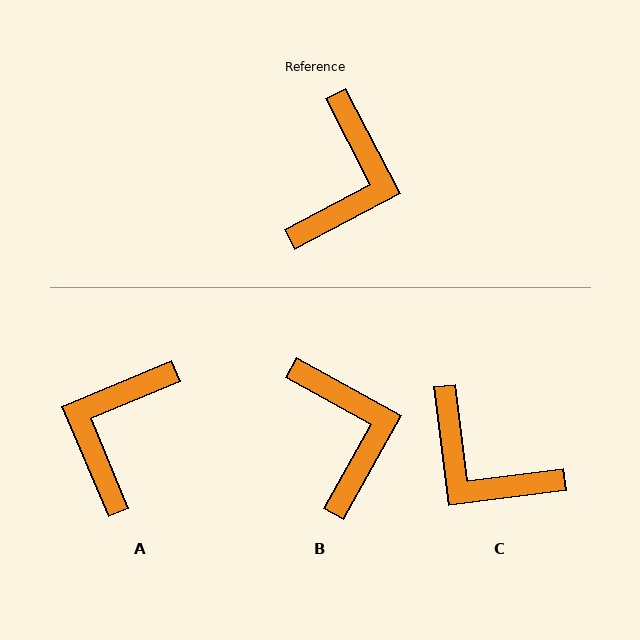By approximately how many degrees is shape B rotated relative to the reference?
Approximately 34 degrees counter-clockwise.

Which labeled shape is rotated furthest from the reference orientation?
A, about 175 degrees away.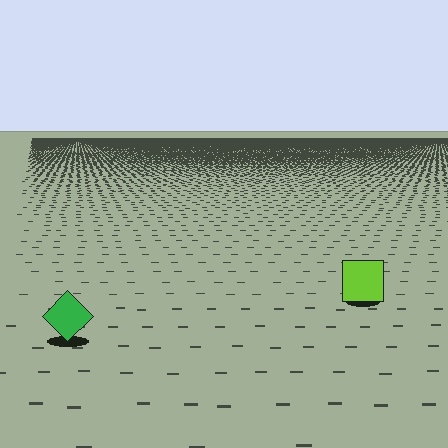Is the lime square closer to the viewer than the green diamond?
No. The green diamond is closer — you can tell from the texture gradient: the ground texture is coarser near it.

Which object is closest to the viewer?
The green diamond is closest. The texture marks near it are larger and more spread out.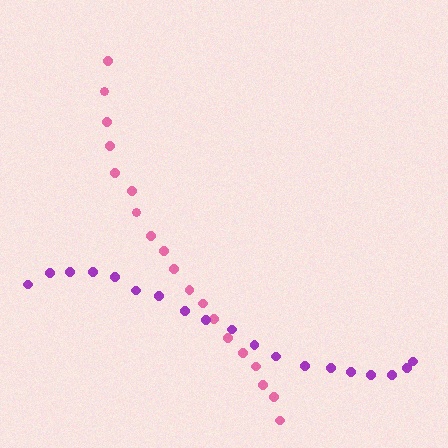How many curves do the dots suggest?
There are 2 distinct paths.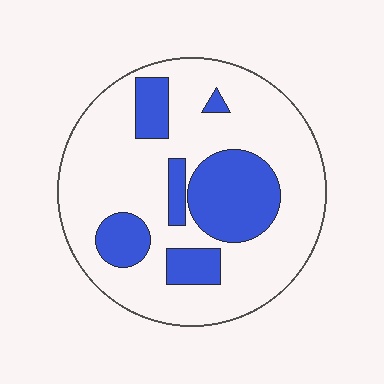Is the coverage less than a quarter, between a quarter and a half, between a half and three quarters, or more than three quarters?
Between a quarter and a half.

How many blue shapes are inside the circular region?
6.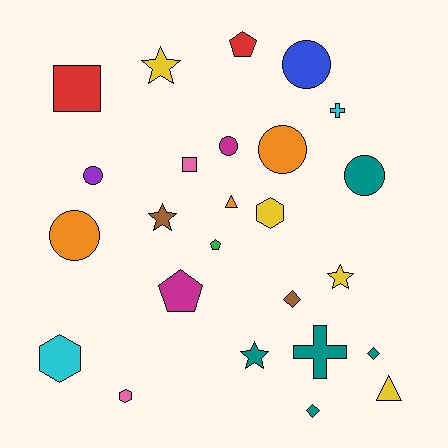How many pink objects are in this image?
There are 2 pink objects.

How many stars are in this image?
There are 4 stars.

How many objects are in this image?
There are 25 objects.